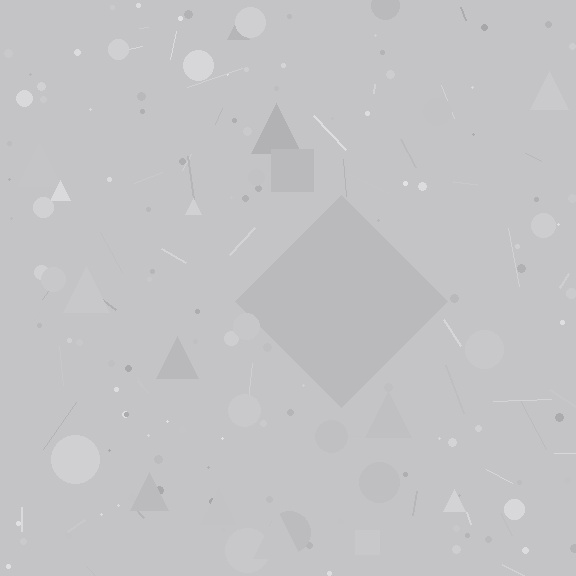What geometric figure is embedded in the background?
A diamond is embedded in the background.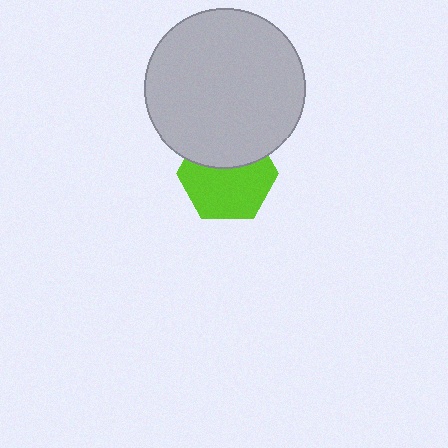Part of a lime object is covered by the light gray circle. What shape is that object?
It is a hexagon.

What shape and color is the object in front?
The object in front is a light gray circle.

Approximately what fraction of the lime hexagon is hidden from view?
Roughly 37% of the lime hexagon is hidden behind the light gray circle.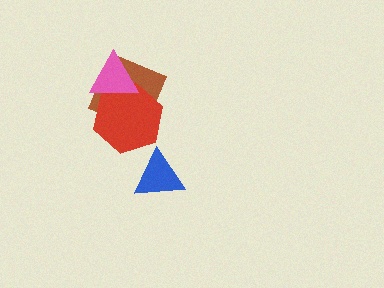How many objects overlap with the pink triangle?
2 objects overlap with the pink triangle.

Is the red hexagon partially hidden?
Yes, it is partially covered by another shape.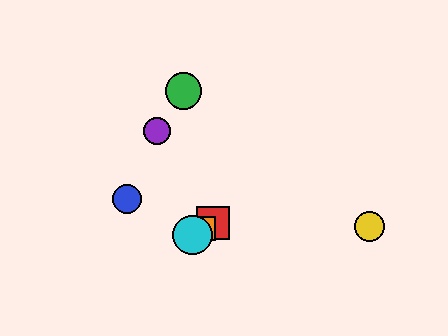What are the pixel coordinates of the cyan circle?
The cyan circle is at (193, 235).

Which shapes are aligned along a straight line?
The red square, the orange square, the cyan circle are aligned along a straight line.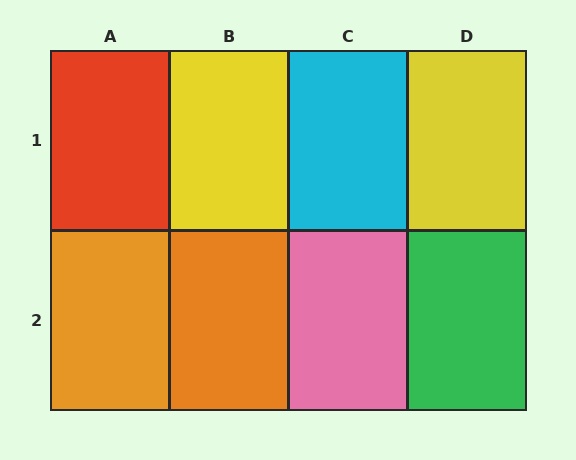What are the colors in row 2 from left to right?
Orange, orange, pink, green.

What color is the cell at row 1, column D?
Yellow.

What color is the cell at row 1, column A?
Red.